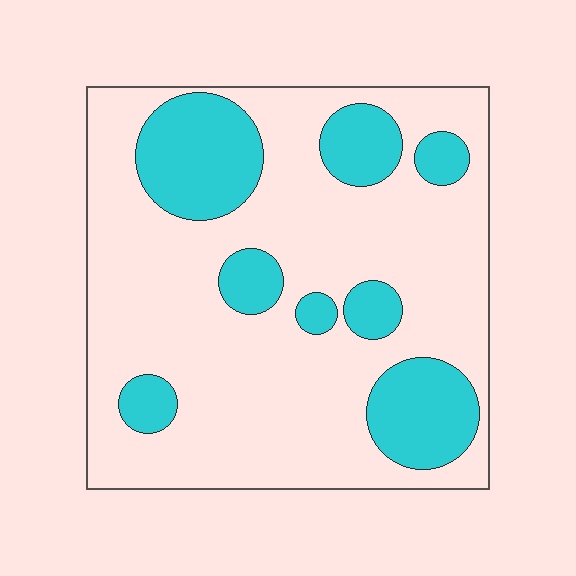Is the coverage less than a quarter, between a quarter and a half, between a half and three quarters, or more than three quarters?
Between a quarter and a half.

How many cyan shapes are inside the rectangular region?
8.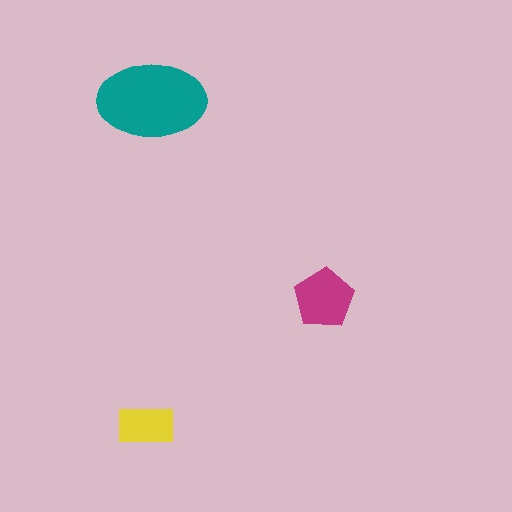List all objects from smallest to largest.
The yellow rectangle, the magenta pentagon, the teal ellipse.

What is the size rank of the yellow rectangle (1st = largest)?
3rd.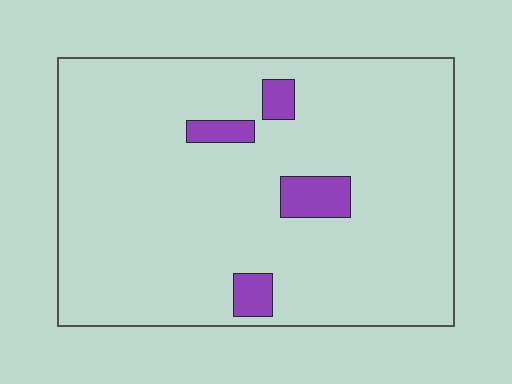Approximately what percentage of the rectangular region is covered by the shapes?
Approximately 5%.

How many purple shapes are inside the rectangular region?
4.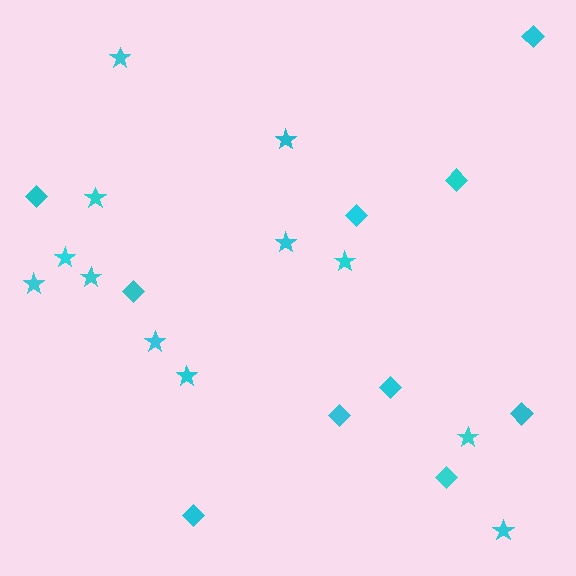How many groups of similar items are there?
There are 2 groups: one group of stars (12) and one group of diamonds (10).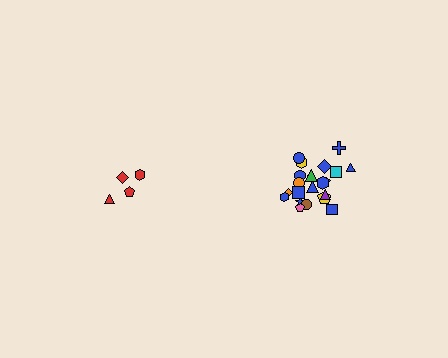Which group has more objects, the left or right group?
The right group.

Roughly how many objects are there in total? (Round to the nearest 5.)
Roughly 25 objects in total.